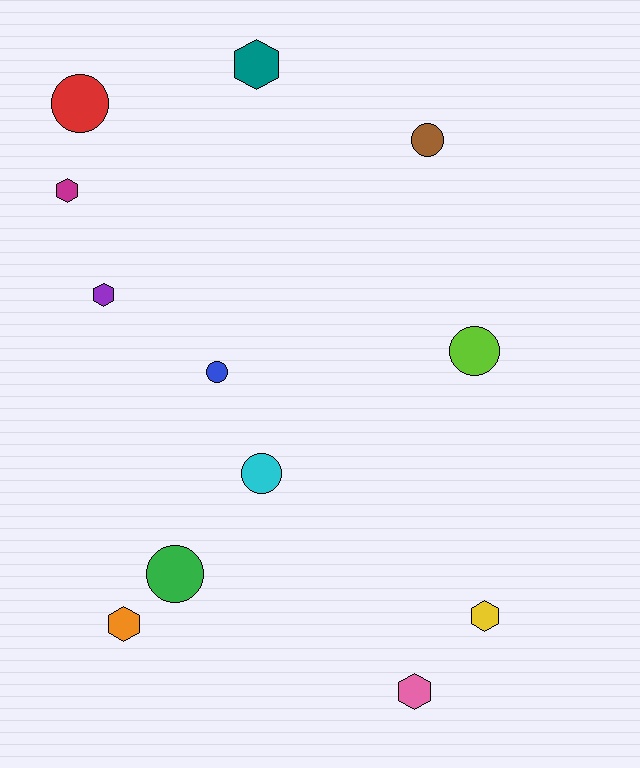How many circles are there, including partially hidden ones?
There are 6 circles.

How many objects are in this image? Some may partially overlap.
There are 12 objects.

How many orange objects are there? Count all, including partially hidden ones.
There is 1 orange object.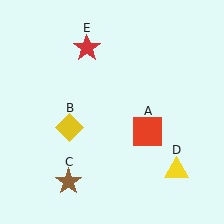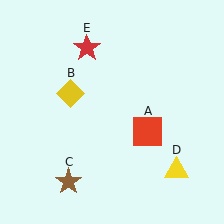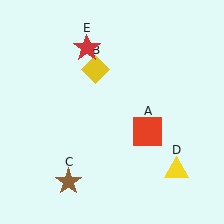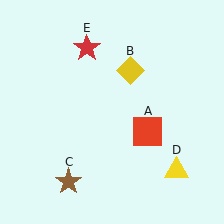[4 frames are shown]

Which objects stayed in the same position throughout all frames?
Red square (object A) and brown star (object C) and yellow triangle (object D) and red star (object E) remained stationary.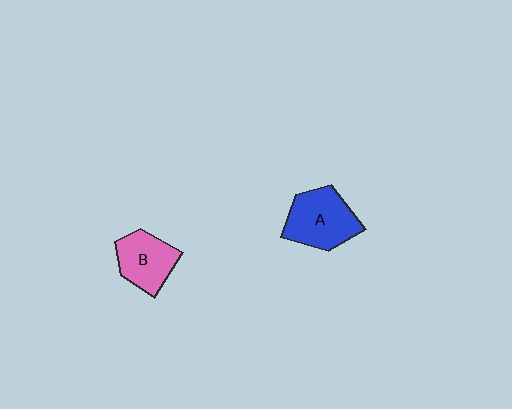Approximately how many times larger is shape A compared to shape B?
Approximately 1.3 times.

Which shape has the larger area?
Shape A (blue).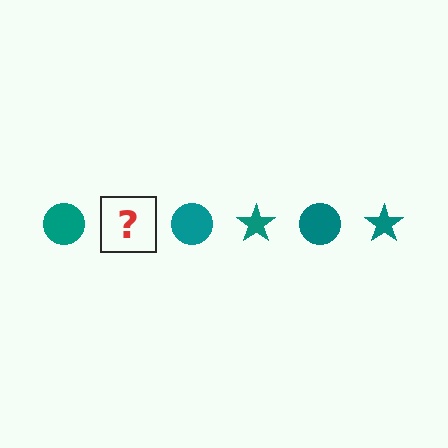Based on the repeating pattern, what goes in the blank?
The blank should be a teal star.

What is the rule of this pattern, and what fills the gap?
The rule is that the pattern cycles through circle, star shapes in teal. The gap should be filled with a teal star.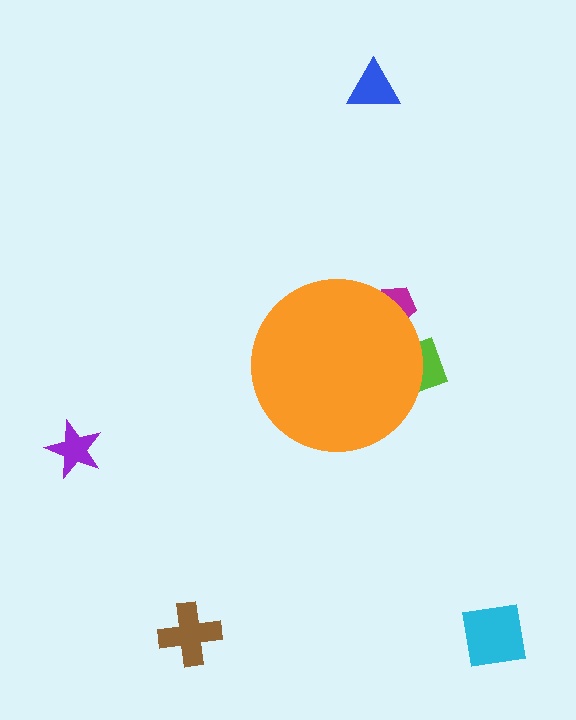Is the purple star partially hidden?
No, the purple star is fully visible.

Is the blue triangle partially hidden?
No, the blue triangle is fully visible.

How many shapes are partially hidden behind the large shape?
2 shapes are partially hidden.